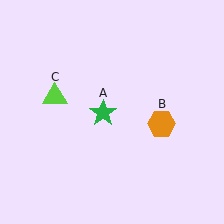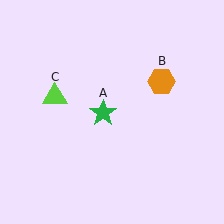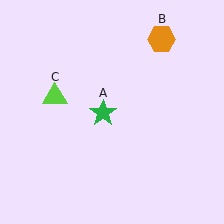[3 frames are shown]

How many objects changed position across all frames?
1 object changed position: orange hexagon (object B).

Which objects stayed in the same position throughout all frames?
Green star (object A) and lime triangle (object C) remained stationary.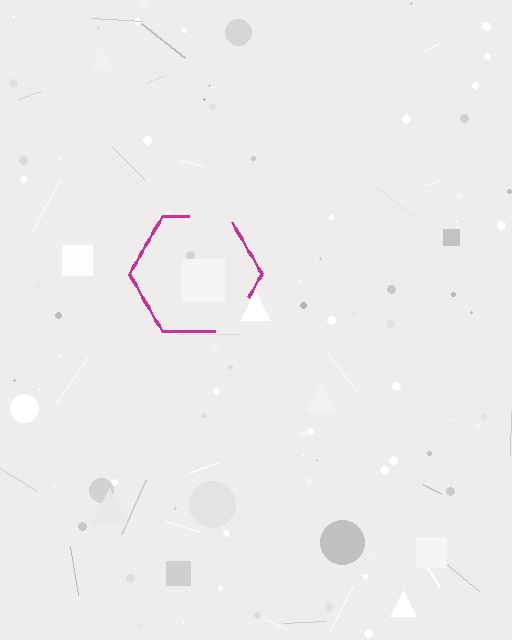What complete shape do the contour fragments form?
The contour fragments form a hexagon.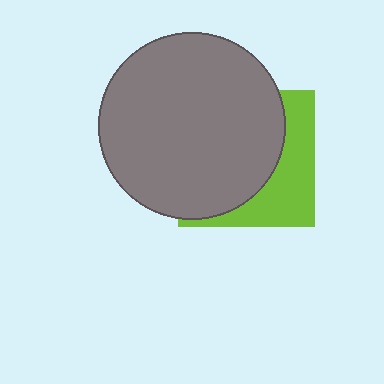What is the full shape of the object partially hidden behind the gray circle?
The partially hidden object is a lime square.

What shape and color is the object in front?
The object in front is a gray circle.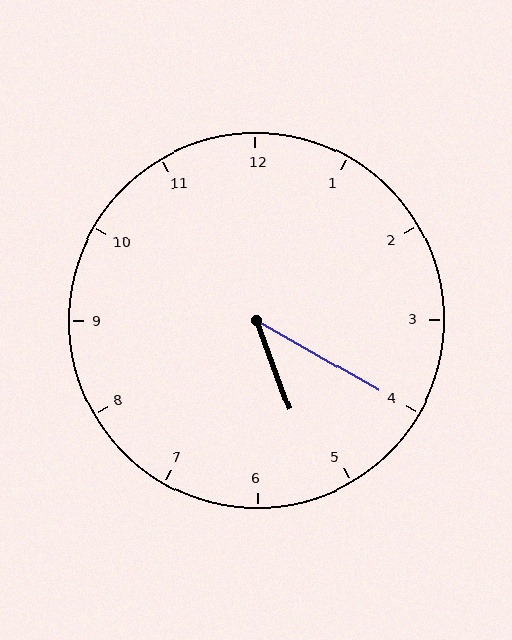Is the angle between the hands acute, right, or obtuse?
It is acute.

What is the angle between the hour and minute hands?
Approximately 40 degrees.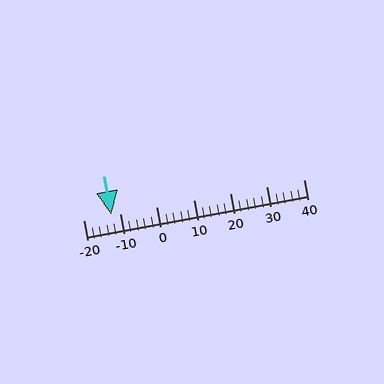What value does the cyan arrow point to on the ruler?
The cyan arrow points to approximately -12.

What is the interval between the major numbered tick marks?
The major tick marks are spaced 10 units apart.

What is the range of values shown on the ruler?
The ruler shows values from -20 to 40.